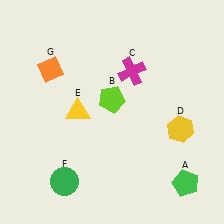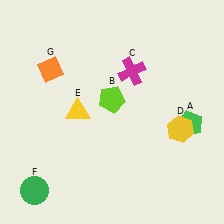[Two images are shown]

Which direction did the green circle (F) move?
The green circle (F) moved left.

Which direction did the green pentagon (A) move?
The green pentagon (A) moved up.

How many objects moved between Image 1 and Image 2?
2 objects moved between the two images.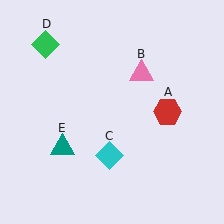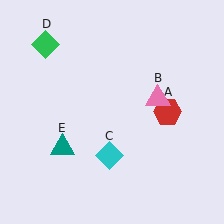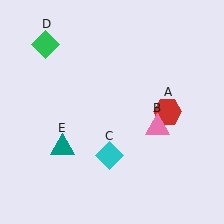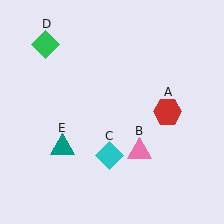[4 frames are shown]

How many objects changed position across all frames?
1 object changed position: pink triangle (object B).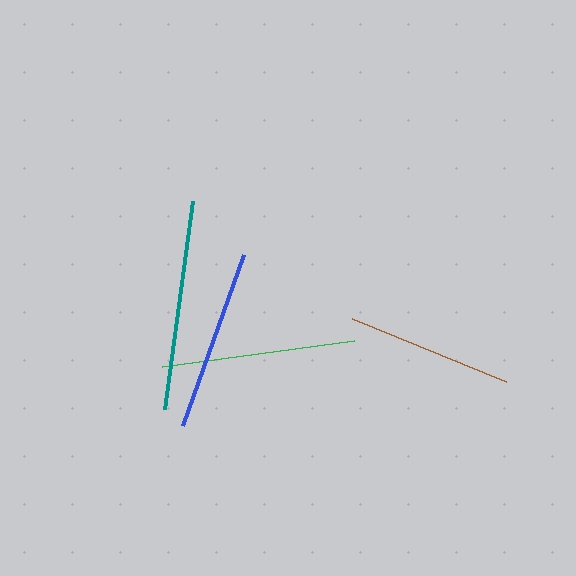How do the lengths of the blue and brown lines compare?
The blue and brown lines are approximately the same length.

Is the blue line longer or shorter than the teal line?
The teal line is longer than the blue line.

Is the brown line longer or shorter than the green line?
The green line is longer than the brown line.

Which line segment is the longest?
The teal line is the longest at approximately 210 pixels.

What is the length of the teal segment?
The teal segment is approximately 210 pixels long.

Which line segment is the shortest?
The brown line is the shortest at approximately 166 pixels.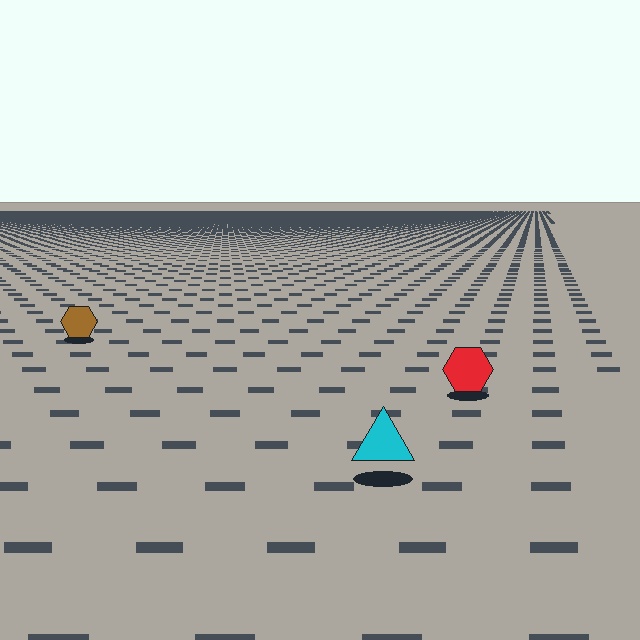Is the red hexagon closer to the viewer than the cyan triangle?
No. The cyan triangle is closer — you can tell from the texture gradient: the ground texture is coarser near it.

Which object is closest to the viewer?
The cyan triangle is closest. The texture marks near it are larger and more spread out.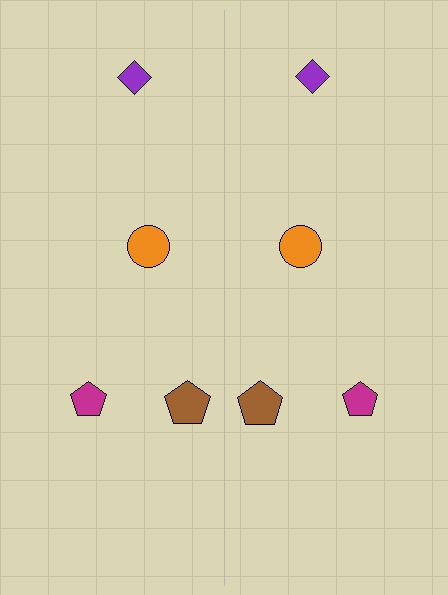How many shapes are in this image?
There are 8 shapes in this image.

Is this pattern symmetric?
Yes, this pattern has bilateral (reflection) symmetry.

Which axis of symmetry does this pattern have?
The pattern has a vertical axis of symmetry running through the center of the image.